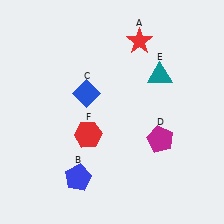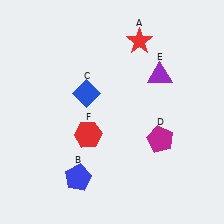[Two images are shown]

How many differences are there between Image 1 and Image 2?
There is 1 difference between the two images.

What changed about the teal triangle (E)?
In Image 1, E is teal. In Image 2, it changed to purple.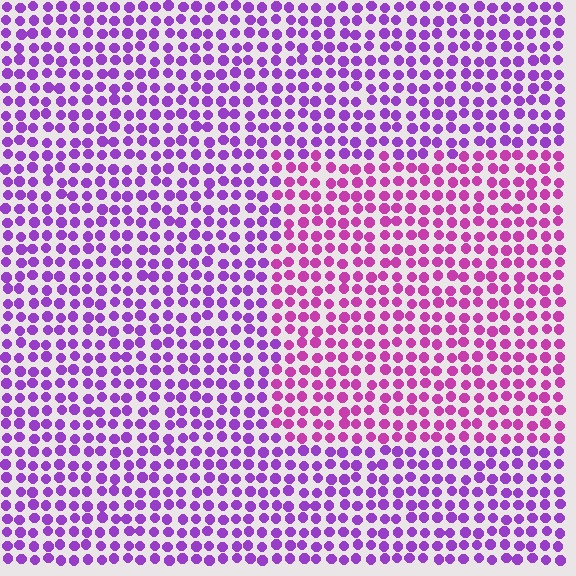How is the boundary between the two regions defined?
The boundary is defined purely by a slight shift in hue (about 32 degrees). Spacing, size, and orientation are identical on both sides.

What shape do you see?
I see a rectangle.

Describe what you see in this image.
The image is filled with small purple elements in a uniform arrangement. A rectangle-shaped region is visible where the elements are tinted to a slightly different hue, forming a subtle color boundary.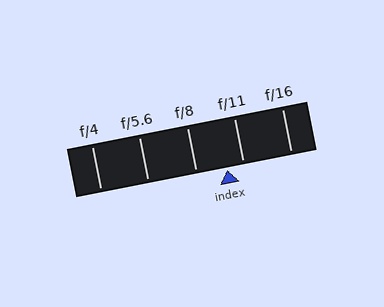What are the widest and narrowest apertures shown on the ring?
The widest aperture shown is f/4 and the narrowest is f/16.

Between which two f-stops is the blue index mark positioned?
The index mark is between f/8 and f/11.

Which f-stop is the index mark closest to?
The index mark is closest to f/11.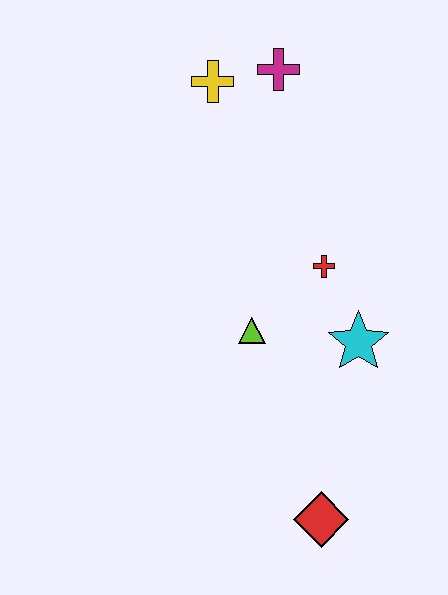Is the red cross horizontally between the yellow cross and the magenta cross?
No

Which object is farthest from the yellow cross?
The red diamond is farthest from the yellow cross.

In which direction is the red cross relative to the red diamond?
The red cross is above the red diamond.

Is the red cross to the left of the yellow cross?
No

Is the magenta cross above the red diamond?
Yes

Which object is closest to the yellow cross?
The magenta cross is closest to the yellow cross.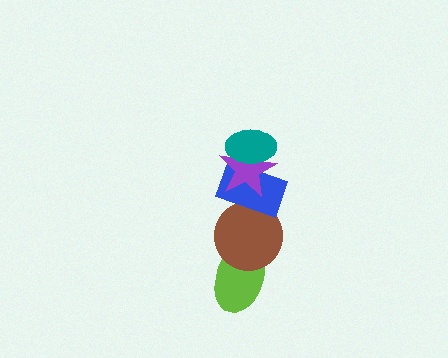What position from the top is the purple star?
The purple star is 2nd from the top.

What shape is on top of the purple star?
The teal ellipse is on top of the purple star.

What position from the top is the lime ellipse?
The lime ellipse is 5th from the top.